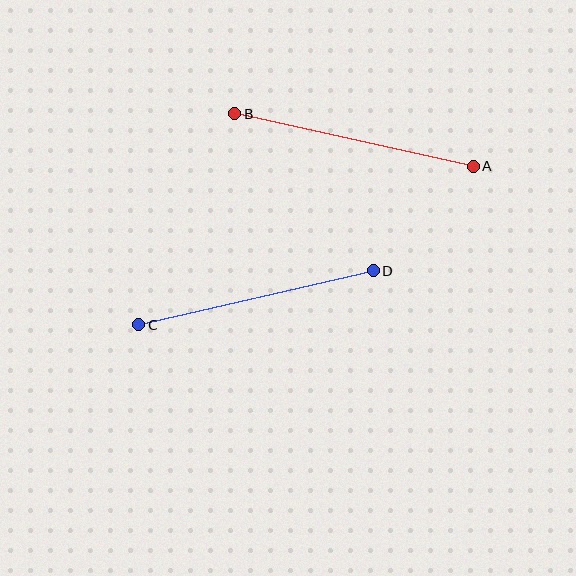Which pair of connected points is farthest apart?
Points A and B are farthest apart.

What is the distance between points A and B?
The distance is approximately 244 pixels.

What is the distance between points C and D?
The distance is approximately 241 pixels.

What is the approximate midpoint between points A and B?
The midpoint is at approximately (354, 140) pixels.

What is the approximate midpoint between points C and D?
The midpoint is at approximately (256, 298) pixels.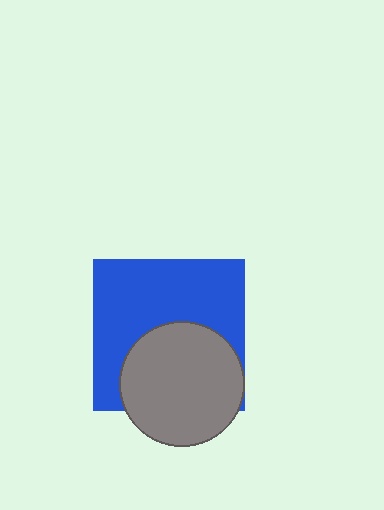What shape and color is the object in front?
The object in front is a gray circle.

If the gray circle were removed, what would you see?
You would see the complete blue square.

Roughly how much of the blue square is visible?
About half of it is visible (roughly 59%).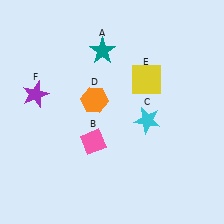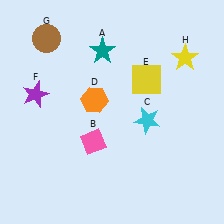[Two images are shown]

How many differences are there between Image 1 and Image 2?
There are 2 differences between the two images.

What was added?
A brown circle (G), a yellow star (H) were added in Image 2.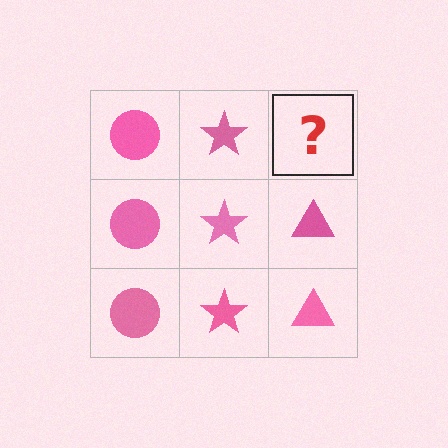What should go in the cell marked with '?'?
The missing cell should contain a pink triangle.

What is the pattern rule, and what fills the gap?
The rule is that each column has a consistent shape. The gap should be filled with a pink triangle.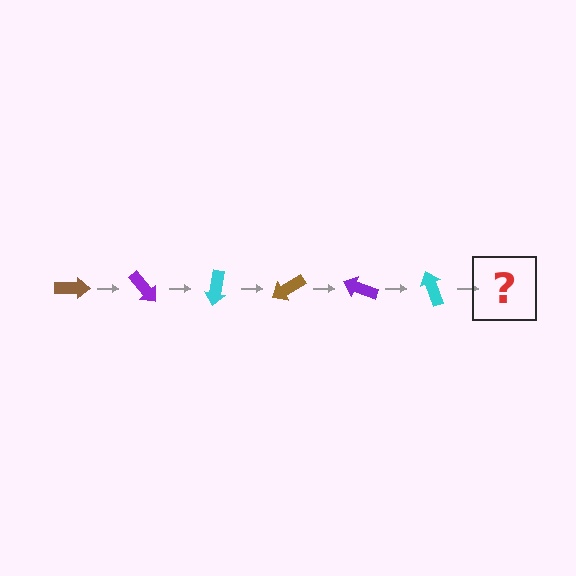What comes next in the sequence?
The next element should be a brown arrow, rotated 300 degrees from the start.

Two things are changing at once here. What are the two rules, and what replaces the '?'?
The two rules are that it rotates 50 degrees each step and the color cycles through brown, purple, and cyan. The '?' should be a brown arrow, rotated 300 degrees from the start.